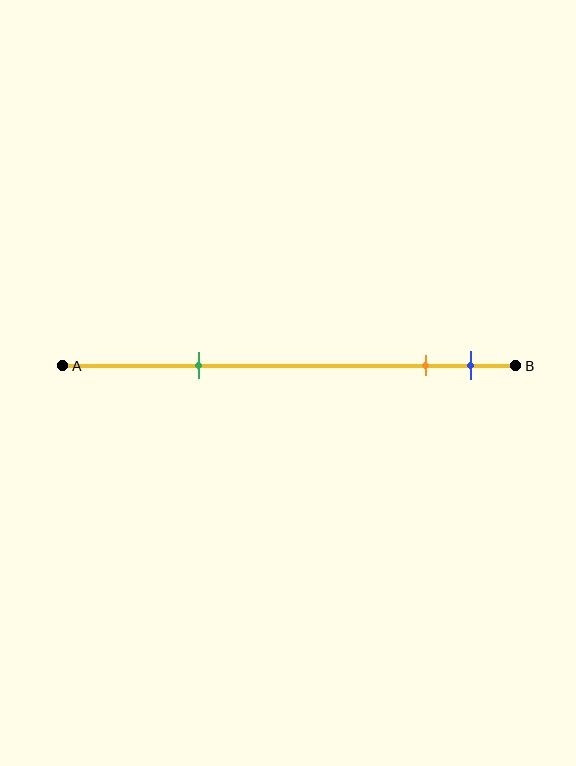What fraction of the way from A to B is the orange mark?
The orange mark is approximately 80% (0.8) of the way from A to B.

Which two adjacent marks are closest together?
The orange and blue marks are the closest adjacent pair.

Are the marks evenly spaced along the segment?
No, the marks are not evenly spaced.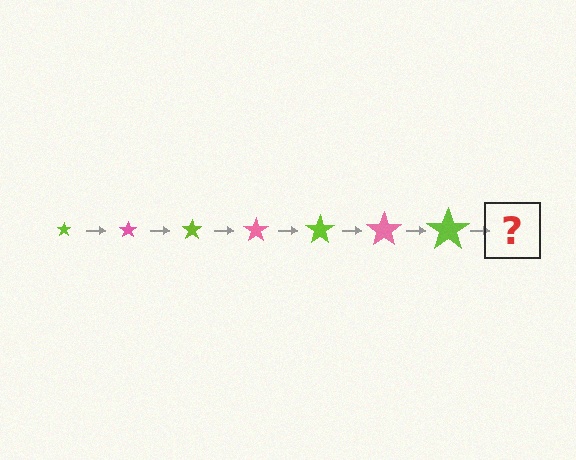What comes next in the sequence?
The next element should be a pink star, larger than the previous one.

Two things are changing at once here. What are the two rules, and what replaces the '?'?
The two rules are that the star grows larger each step and the color cycles through lime and pink. The '?' should be a pink star, larger than the previous one.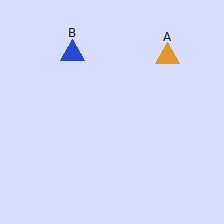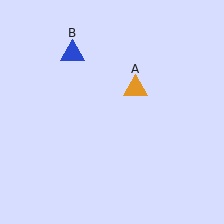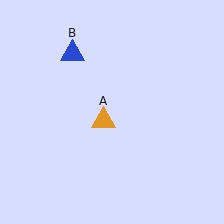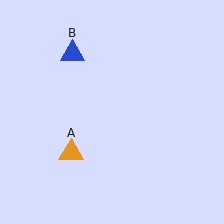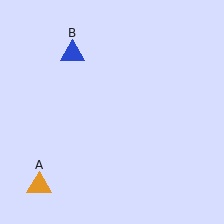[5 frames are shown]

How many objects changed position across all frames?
1 object changed position: orange triangle (object A).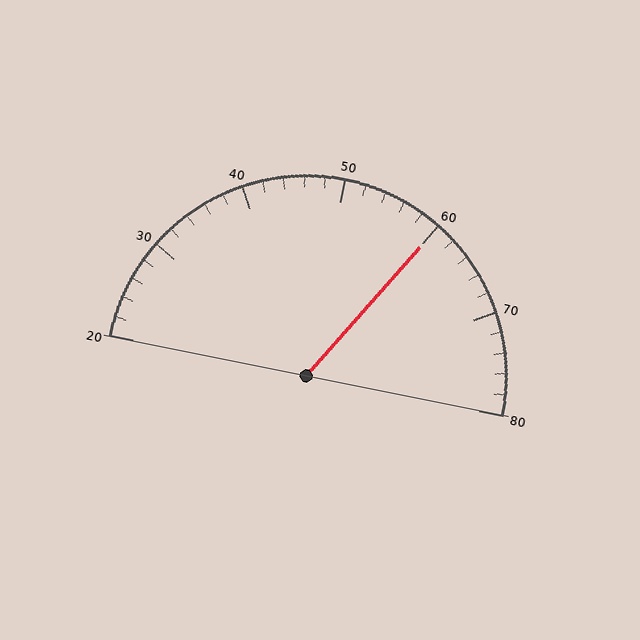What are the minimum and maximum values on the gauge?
The gauge ranges from 20 to 80.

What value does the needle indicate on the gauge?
The needle indicates approximately 60.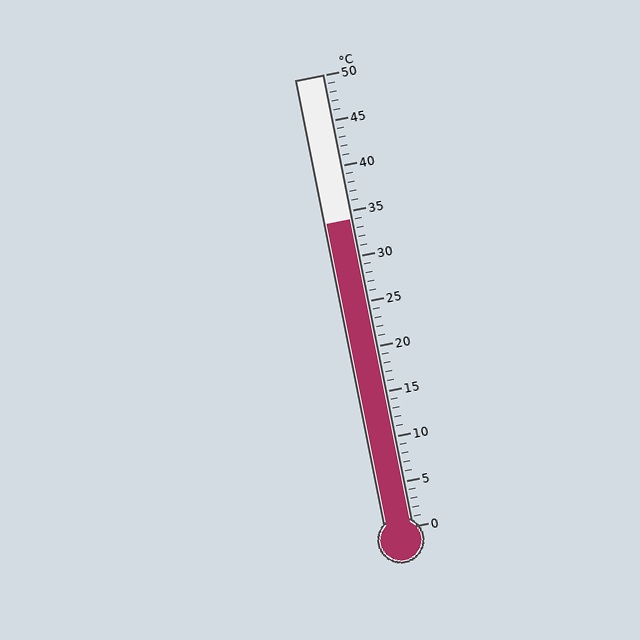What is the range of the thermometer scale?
The thermometer scale ranges from 0°C to 50°C.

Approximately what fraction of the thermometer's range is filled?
The thermometer is filled to approximately 70% of its range.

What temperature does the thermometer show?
The thermometer shows approximately 34°C.